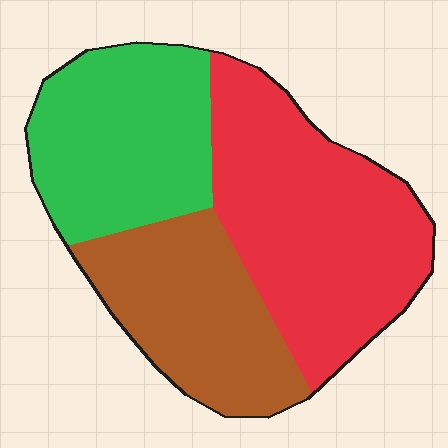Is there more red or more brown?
Red.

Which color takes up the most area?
Red, at roughly 40%.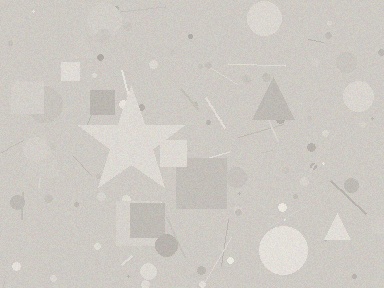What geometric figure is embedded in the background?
A star is embedded in the background.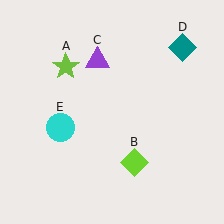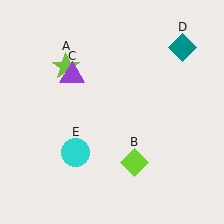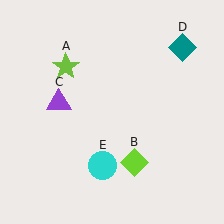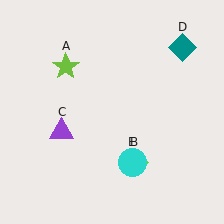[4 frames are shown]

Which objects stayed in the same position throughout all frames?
Lime star (object A) and lime diamond (object B) and teal diamond (object D) remained stationary.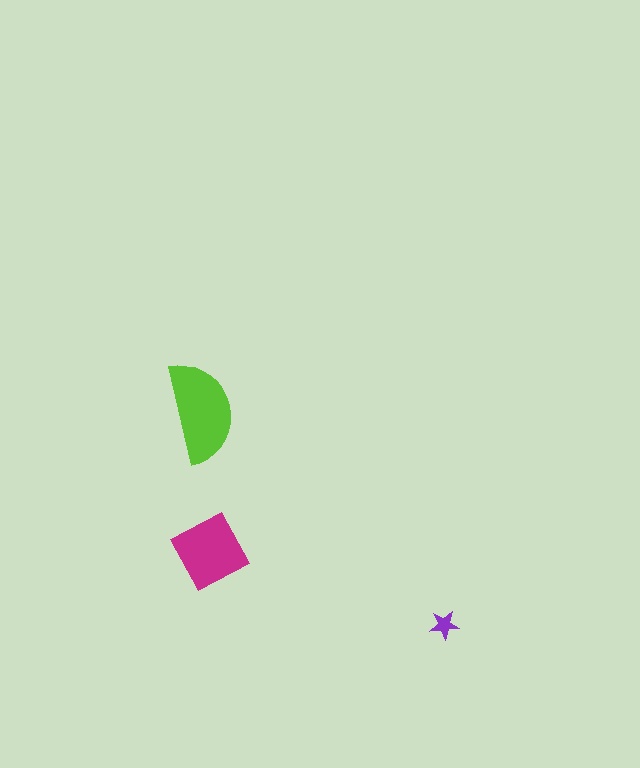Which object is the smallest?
The purple star.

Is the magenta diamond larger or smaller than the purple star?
Larger.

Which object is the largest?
The lime semicircle.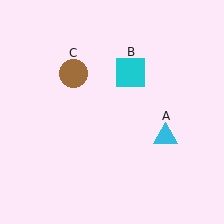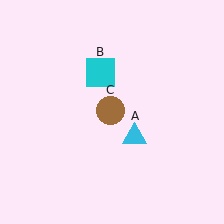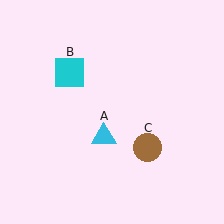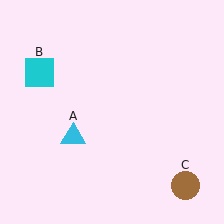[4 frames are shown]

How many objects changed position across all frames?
3 objects changed position: cyan triangle (object A), cyan square (object B), brown circle (object C).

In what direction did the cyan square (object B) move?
The cyan square (object B) moved left.